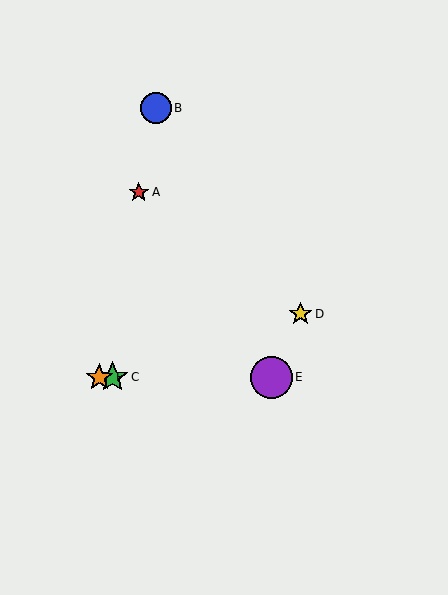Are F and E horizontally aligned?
Yes, both are at y≈377.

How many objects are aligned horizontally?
3 objects (C, E, F) are aligned horizontally.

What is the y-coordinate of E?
Object E is at y≈377.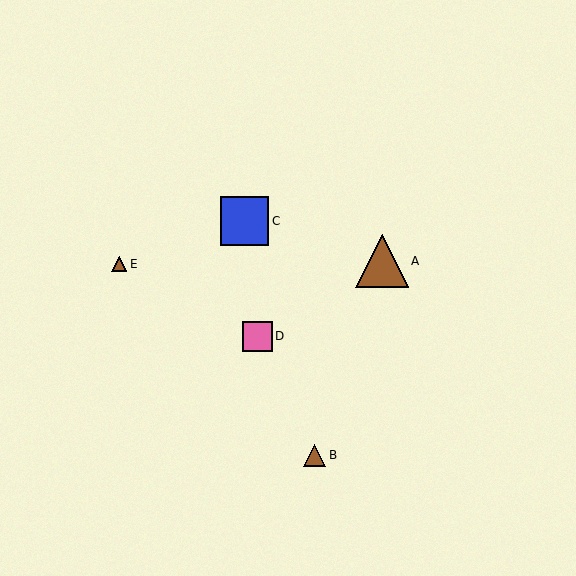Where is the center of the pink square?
The center of the pink square is at (257, 336).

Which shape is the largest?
The brown triangle (labeled A) is the largest.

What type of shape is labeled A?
Shape A is a brown triangle.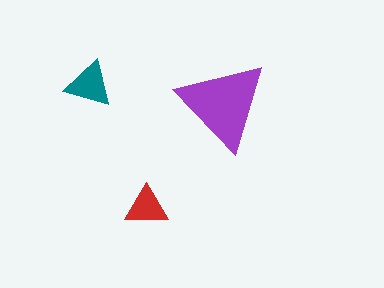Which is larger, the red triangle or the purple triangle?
The purple one.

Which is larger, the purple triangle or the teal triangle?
The purple one.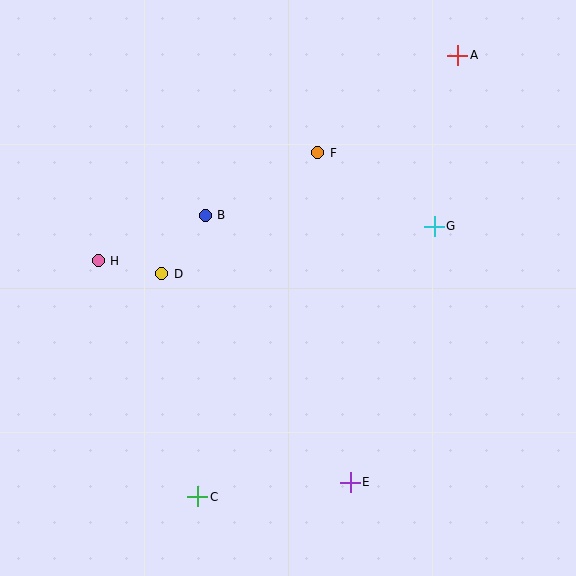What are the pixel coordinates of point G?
Point G is at (434, 226).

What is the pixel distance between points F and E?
The distance between F and E is 331 pixels.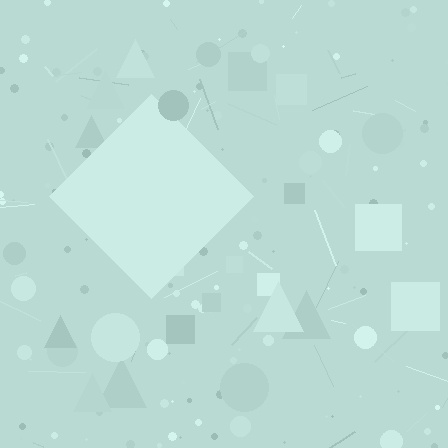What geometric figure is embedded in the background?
A diamond is embedded in the background.